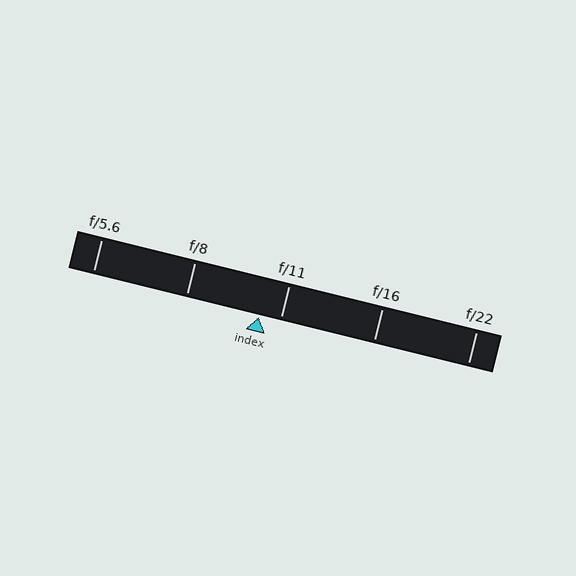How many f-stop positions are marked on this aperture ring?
There are 5 f-stop positions marked.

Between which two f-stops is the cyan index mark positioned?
The index mark is between f/8 and f/11.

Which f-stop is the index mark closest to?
The index mark is closest to f/11.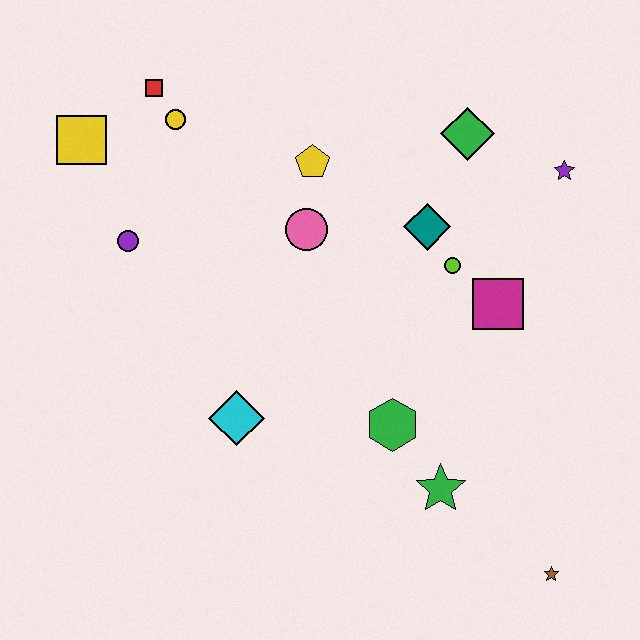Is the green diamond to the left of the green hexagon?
No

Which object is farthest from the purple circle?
The brown star is farthest from the purple circle.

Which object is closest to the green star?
The green hexagon is closest to the green star.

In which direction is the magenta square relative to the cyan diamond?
The magenta square is to the right of the cyan diamond.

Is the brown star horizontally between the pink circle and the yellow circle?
No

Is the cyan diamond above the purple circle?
No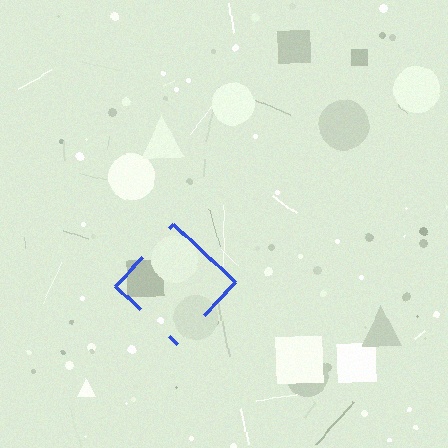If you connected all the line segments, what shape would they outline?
They would outline a diamond.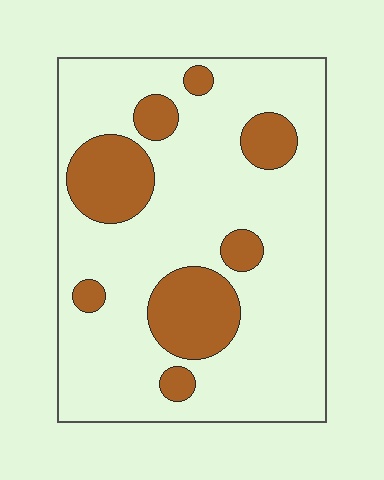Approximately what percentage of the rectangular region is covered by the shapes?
Approximately 20%.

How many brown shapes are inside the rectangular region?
8.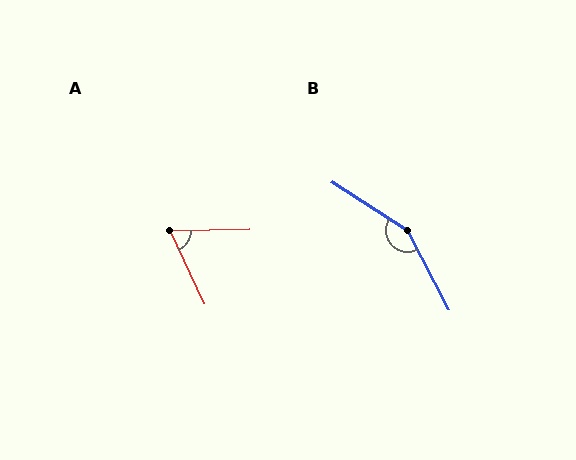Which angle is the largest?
B, at approximately 150 degrees.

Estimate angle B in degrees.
Approximately 150 degrees.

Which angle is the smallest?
A, at approximately 66 degrees.